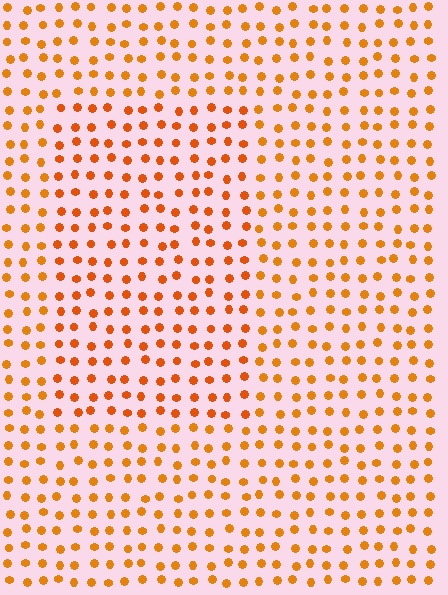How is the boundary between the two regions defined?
The boundary is defined purely by a slight shift in hue (about 14 degrees). Spacing, size, and orientation are identical on both sides.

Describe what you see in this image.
The image is filled with small orange elements in a uniform arrangement. A rectangle-shaped region is visible where the elements are tinted to a slightly different hue, forming a subtle color boundary.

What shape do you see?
I see a rectangle.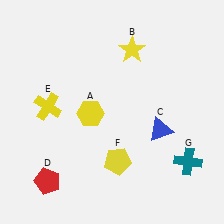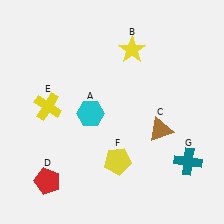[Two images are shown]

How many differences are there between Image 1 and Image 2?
There are 2 differences between the two images.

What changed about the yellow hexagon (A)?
In Image 1, A is yellow. In Image 2, it changed to cyan.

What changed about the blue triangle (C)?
In Image 1, C is blue. In Image 2, it changed to brown.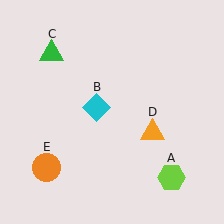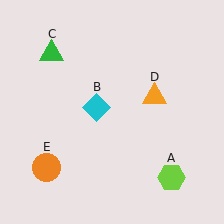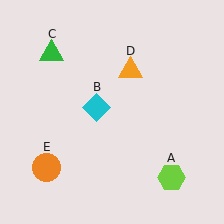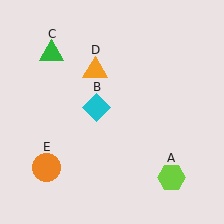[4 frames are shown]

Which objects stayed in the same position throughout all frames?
Lime hexagon (object A) and cyan diamond (object B) and green triangle (object C) and orange circle (object E) remained stationary.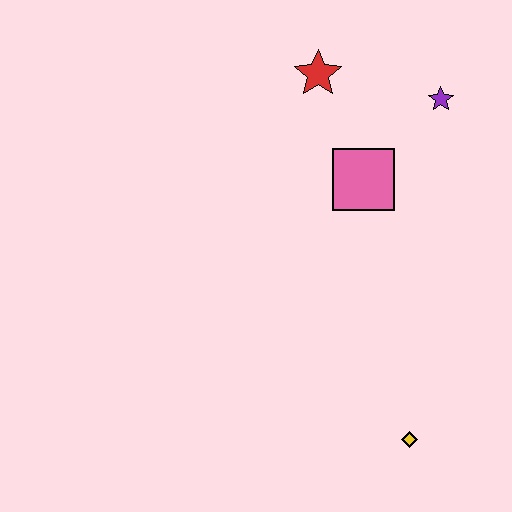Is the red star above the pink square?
Yes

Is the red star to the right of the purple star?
No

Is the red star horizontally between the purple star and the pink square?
No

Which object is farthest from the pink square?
The yellow diamond is farthest from the pink square.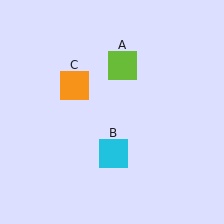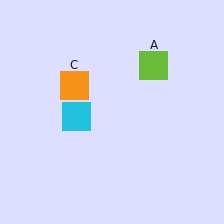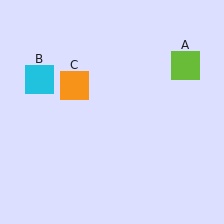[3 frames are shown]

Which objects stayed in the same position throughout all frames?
Orange square (object C) remained stationary.